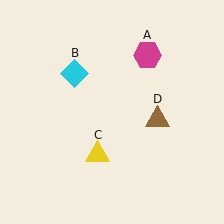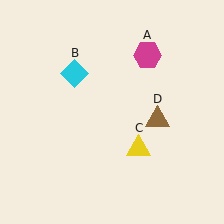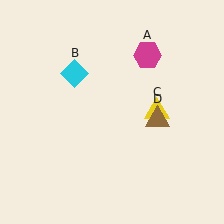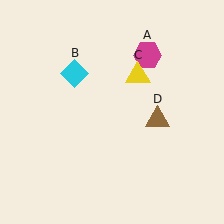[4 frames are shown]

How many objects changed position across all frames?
1 object changed position: yellow triangle (object C).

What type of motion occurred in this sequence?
The yellow triangle (object C) rotated counterclockwise around the center of the scene.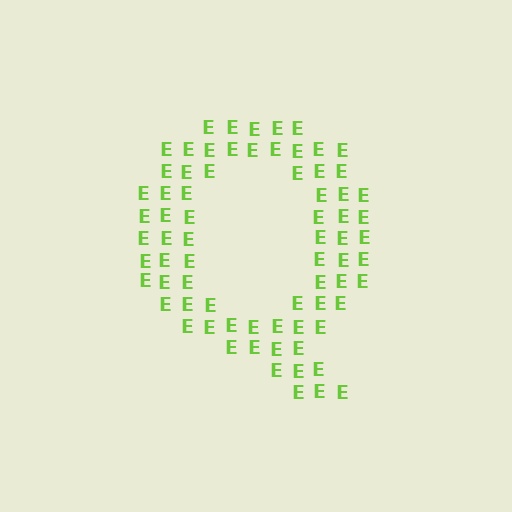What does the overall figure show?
The overall figure shows the letter Q.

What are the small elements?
The small elements are letter E's.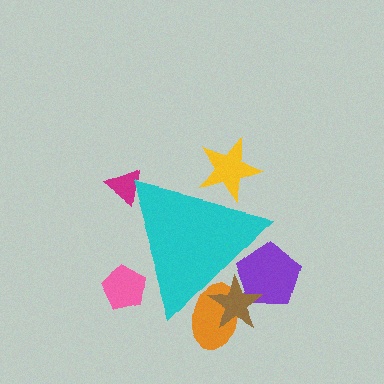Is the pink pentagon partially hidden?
Yes, the pink pentagon is partially hidden behind the cyan triangle.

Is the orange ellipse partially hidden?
Yes, the orange ellipse is partially hidden behind the cyan triangle.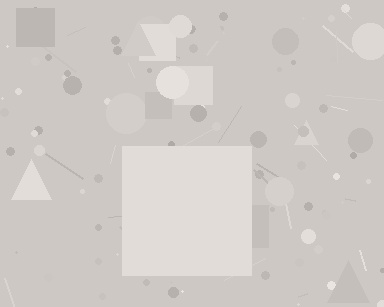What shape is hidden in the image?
A square is hidden in the image.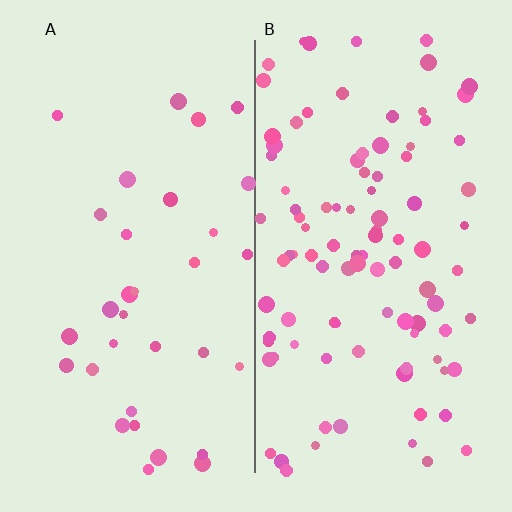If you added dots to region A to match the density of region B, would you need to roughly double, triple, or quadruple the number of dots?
Approximately triple.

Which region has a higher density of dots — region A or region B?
B (the right).